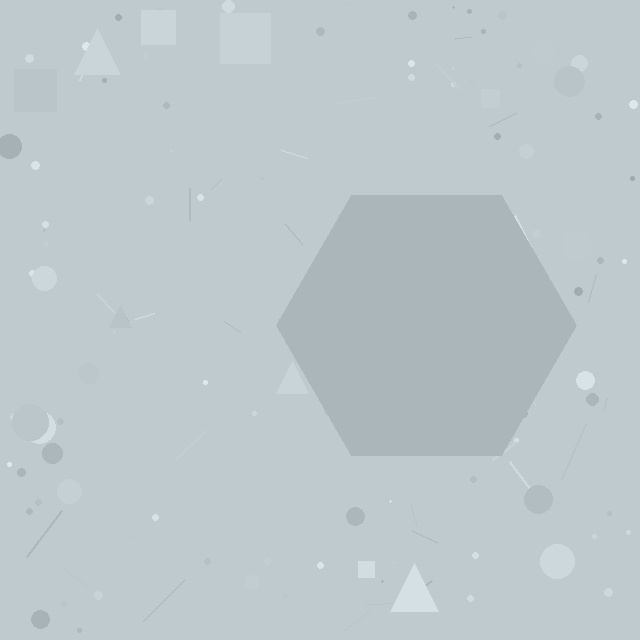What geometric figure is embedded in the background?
A hexagon is embedded in the background.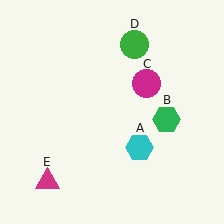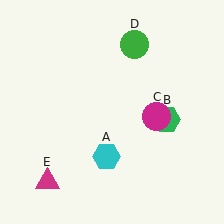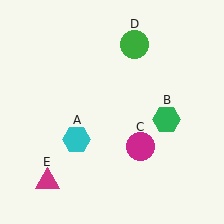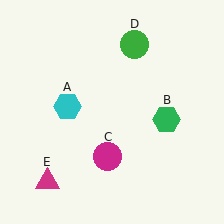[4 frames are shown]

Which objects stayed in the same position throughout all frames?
Green hexagon (object B) and green circle (object D) and magenta triangle (object E) remained stationary.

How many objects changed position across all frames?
2 objects changed position: cyan hexagon (object A), magenta circle (object C).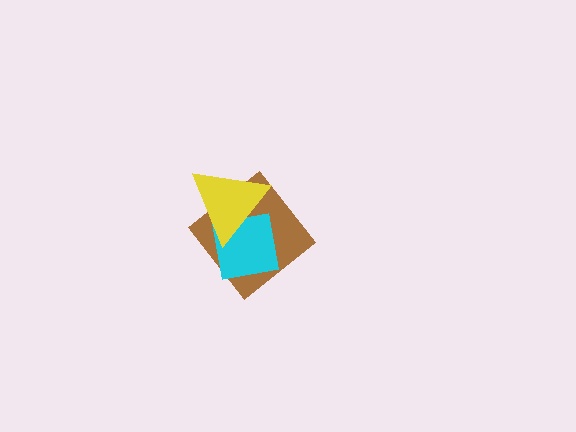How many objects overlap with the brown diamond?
2 objects overlap with the brown diamond.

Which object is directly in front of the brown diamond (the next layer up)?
The cyan square is directly in front of the brown diamond.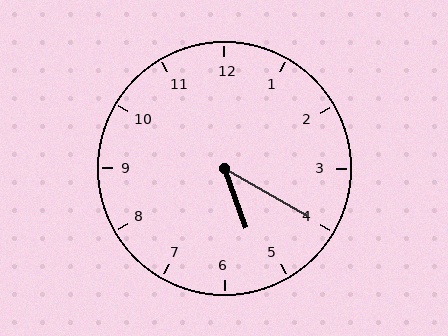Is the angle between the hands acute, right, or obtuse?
It is acute.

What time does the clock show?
5:20.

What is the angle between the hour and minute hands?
Approximately 40 degrees.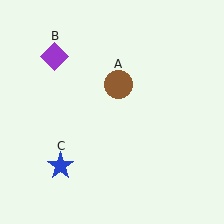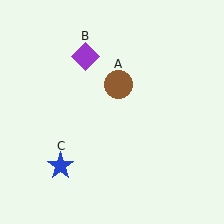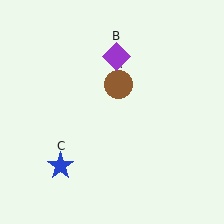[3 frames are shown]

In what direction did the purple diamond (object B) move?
The purple diamond (object B) moved right.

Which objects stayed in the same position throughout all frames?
Brown circle (object A) and blue star (object C) remained stationary.